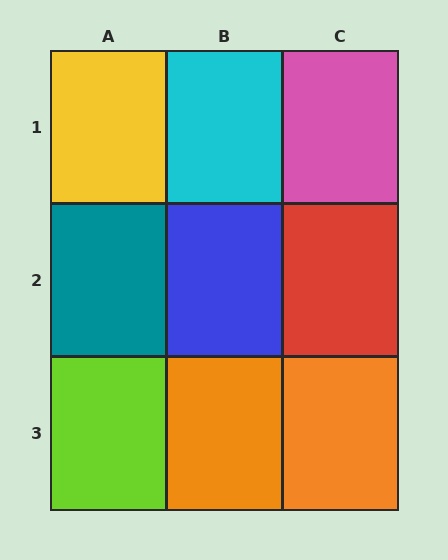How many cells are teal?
1 cell is teal.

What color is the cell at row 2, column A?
Teal.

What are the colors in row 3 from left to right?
Lime, orange, orange.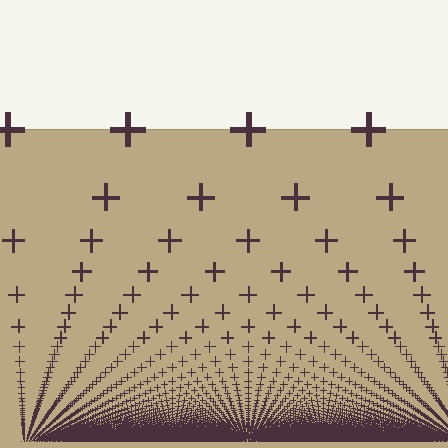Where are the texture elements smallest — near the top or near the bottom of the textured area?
Near the bottom.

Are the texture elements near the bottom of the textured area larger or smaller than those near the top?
Smaller. The gradient is inverted — elements near the bottom are smaller and denser.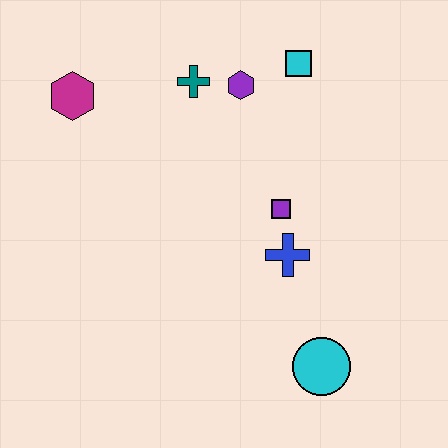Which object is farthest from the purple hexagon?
The cyan circle is farthest from the purple hexagon.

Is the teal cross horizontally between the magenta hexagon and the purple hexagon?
Yes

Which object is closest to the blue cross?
The purple square is closest to the blue cross.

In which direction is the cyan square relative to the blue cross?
The cyan square is above the blue cross.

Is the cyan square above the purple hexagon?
Yes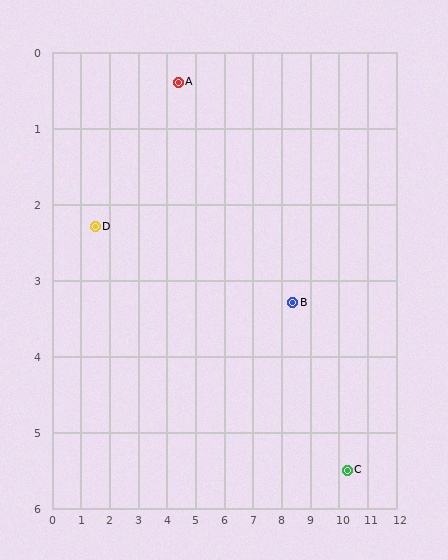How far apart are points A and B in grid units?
Points A and B are about 4.9 grid units apart.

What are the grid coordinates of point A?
Point A is at approximately (4.4, 0.4).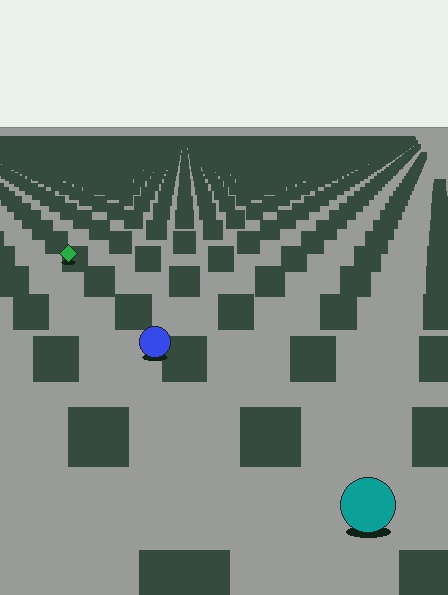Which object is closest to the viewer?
The teal circle is closest. The texture marks near it are larger and more spread out.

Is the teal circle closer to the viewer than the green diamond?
Yes. The teal circle is closer — you can tell from the texture gradient: the ground texture is coarser near it.